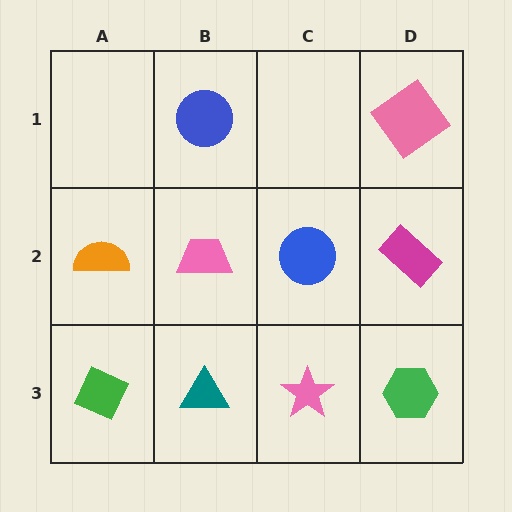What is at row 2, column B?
A pink trapezoid.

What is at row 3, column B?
A teal triangle.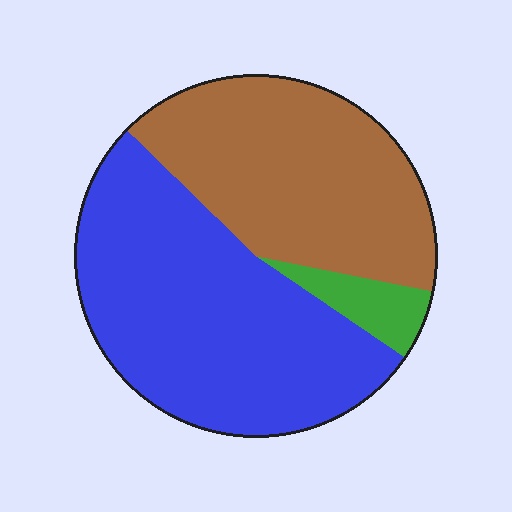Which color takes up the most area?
Blue, at roughly 55%.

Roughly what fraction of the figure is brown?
Brown takes up about two fifths (2/5) of the figure.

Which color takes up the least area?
Green, at roughly 5%.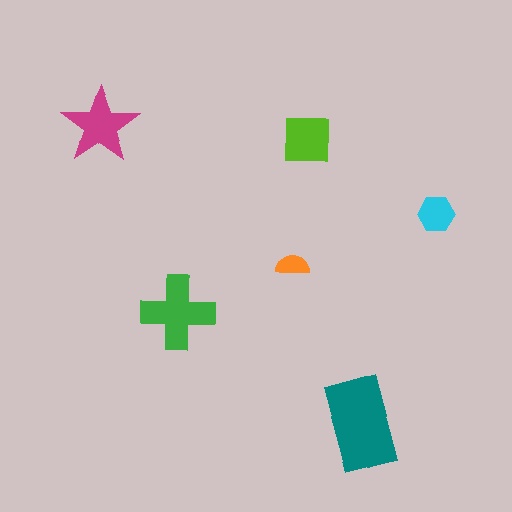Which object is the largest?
The teal rectangle.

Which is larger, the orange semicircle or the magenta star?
The magenta star.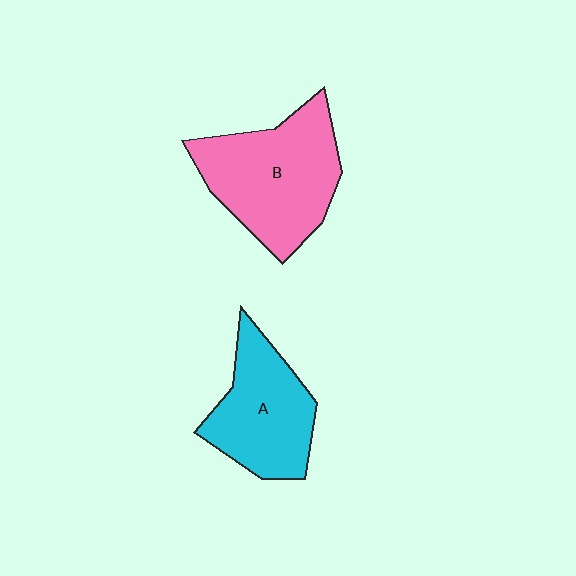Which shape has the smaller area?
Shape A (cyan).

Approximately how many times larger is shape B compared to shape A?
Approximately 1.3 times.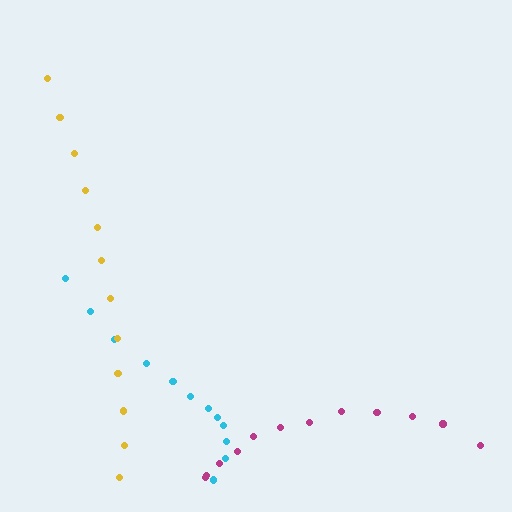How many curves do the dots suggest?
There are 3 distinct paths.